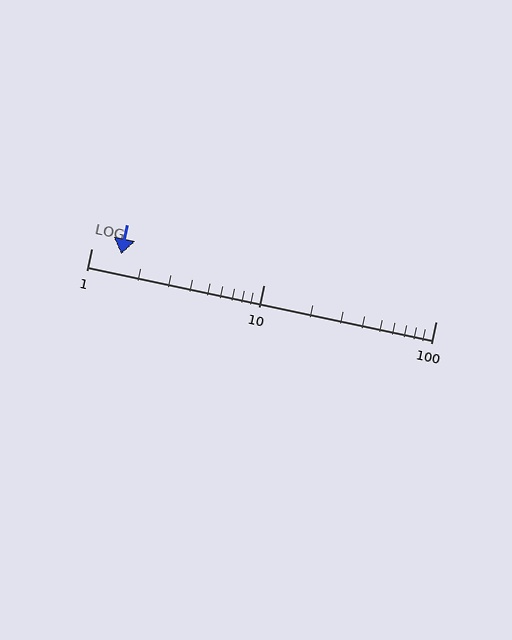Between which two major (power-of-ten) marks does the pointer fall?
The pointer is between 1 and 10.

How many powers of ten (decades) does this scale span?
The scale spans 2 decades, from 1 to 100.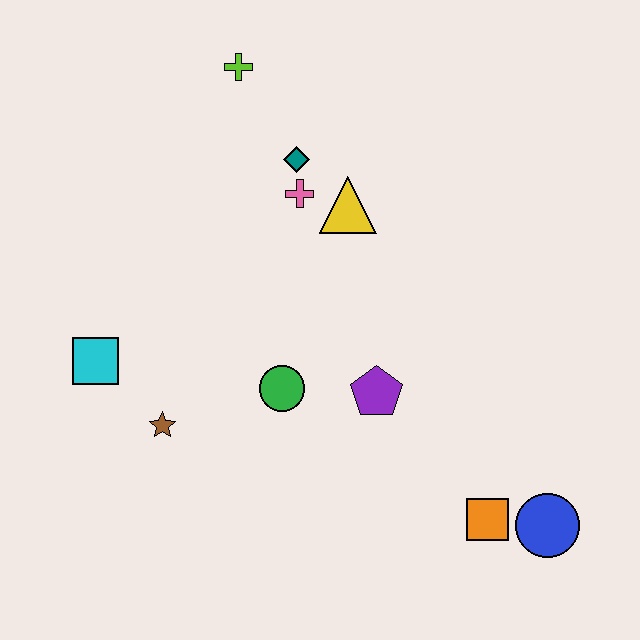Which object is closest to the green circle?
The purple pentagon is closest to the green circle.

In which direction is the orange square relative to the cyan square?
The orange square is to the right of the cyan square.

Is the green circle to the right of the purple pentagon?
No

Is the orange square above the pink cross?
No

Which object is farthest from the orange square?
The lime cross is farthest from the orange square.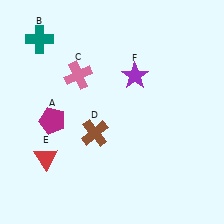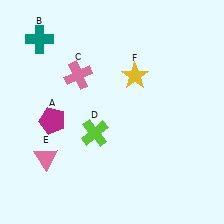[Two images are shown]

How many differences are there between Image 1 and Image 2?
There are 3 differences between the two images.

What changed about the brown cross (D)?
In Image 1, D is brown. In Image 2, it changed to lime.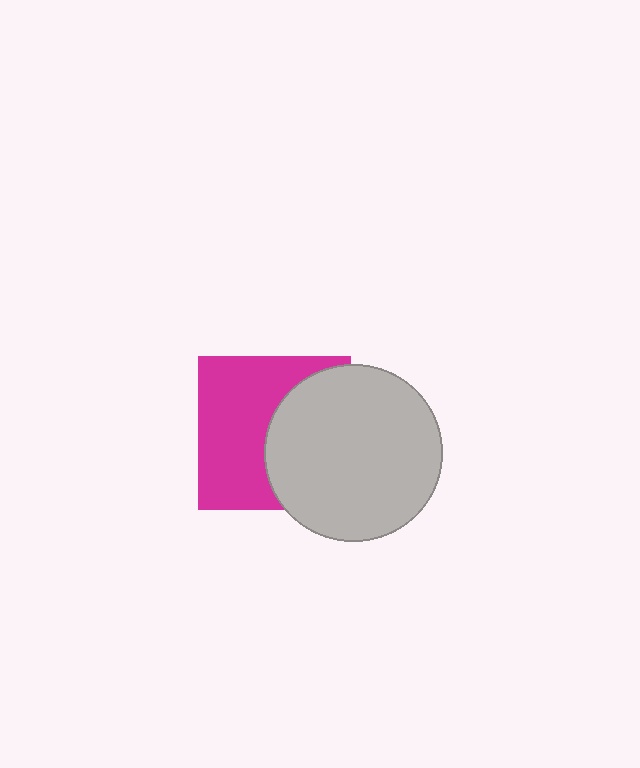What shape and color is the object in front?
The object in front is a light gray circle.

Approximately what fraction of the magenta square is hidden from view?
Roughly 45% of the magenta square is hidden behind the light gray circle.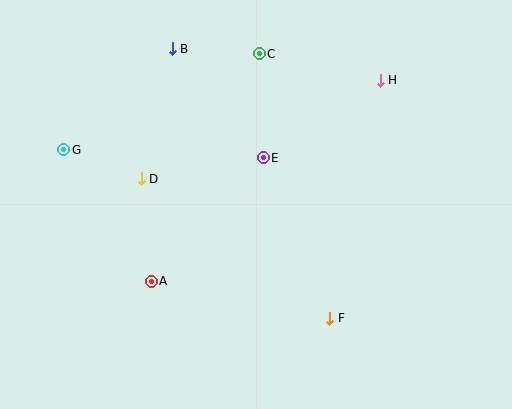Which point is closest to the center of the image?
Point E at (263, 158) is closest to the center.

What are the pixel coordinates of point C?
Point C is at (259, 54).